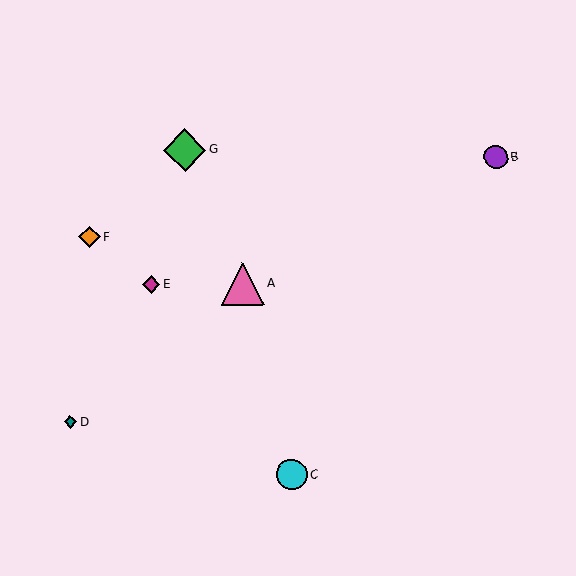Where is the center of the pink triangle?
The center of the pink triangle is at (243, 284).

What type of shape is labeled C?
Shape C is a cyan circle.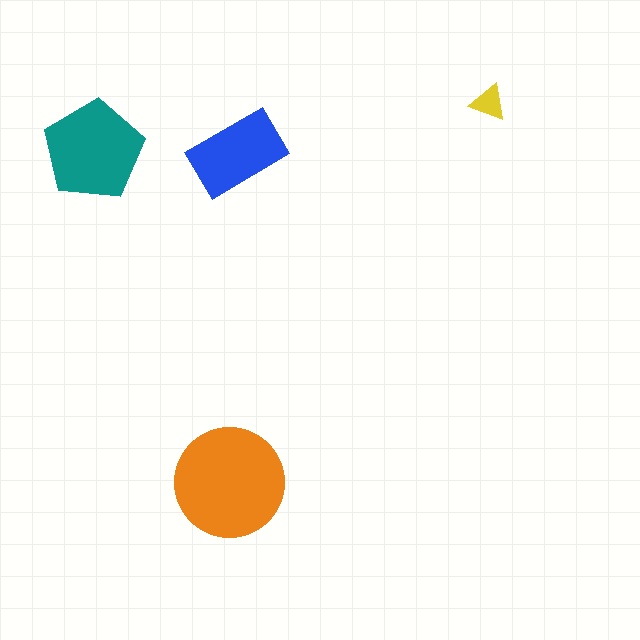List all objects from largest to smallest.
The orange circle, the teal pentagon, the blue rectangle, the yellow triangle.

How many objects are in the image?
There are 4 objects in the image.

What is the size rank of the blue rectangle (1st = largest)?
3rd.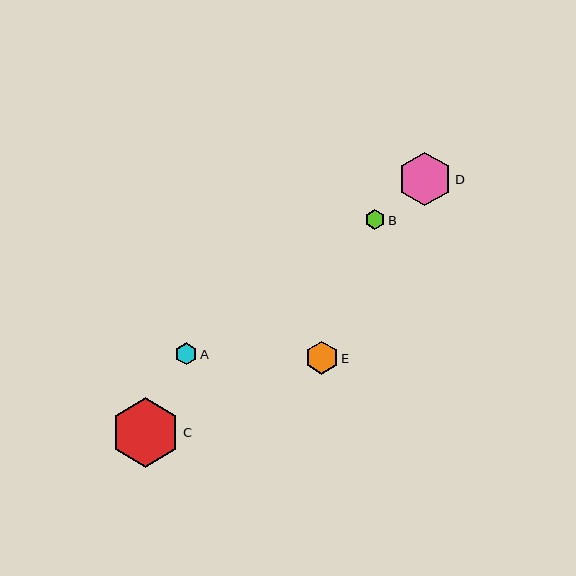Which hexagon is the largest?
Hexagon C is the largest with a size of approximately 69 pixels.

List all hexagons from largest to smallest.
From largest to smallest: C, D, E, A, B.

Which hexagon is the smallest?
Hexagon B is the smallest with a size of approximately 20 pixels.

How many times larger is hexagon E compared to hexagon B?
Hexagon E is approximately 1.6 times the size of hexagon B.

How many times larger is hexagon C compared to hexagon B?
Hexagon C is approximately 3.5 times the size of hexagon B.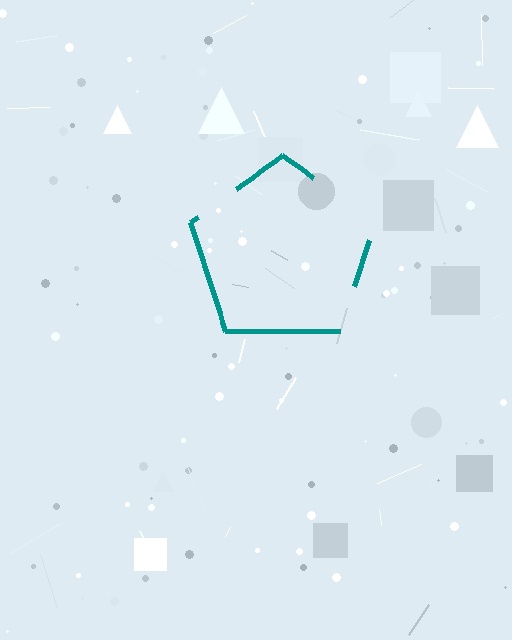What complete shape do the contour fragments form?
The contour fragments form a pentagon.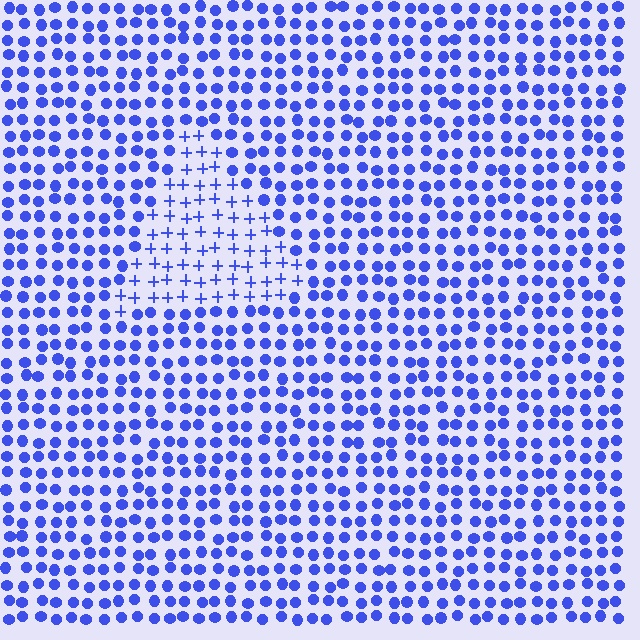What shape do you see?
I see a triangle.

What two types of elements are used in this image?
The image uses plus signs inside the triangle region and circles outside it.